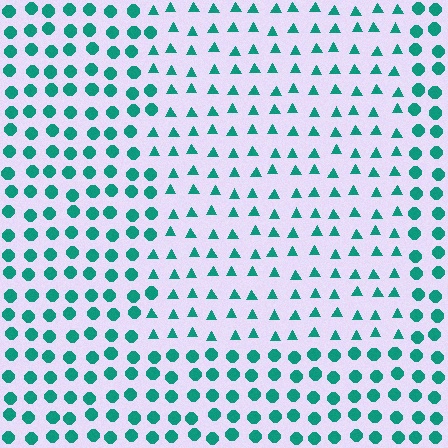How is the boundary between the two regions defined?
The boundary is defined by a change in element shape: triangles inside vs. circles outside. All elements share the same color and spacing.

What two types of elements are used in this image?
The image uses triangles inside the rectangle region and circles outside it.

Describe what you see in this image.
The image is filled with small teal elements arranged in a uniform grid. A rectangle-shaped region contains triangles, while the surrounding area contains circles. The boundary is defined purely by the change in element shape.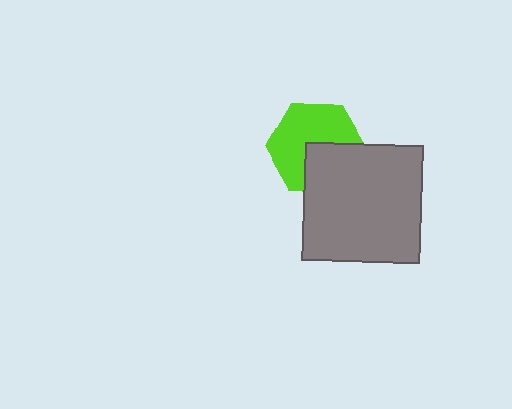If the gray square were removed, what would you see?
You would see the complete lime hexagon.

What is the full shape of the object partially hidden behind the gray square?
The partially hidden object is a lime hexagon.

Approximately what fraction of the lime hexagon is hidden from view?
Roughly 37% of the lime hexagon is hidden behind the gray square.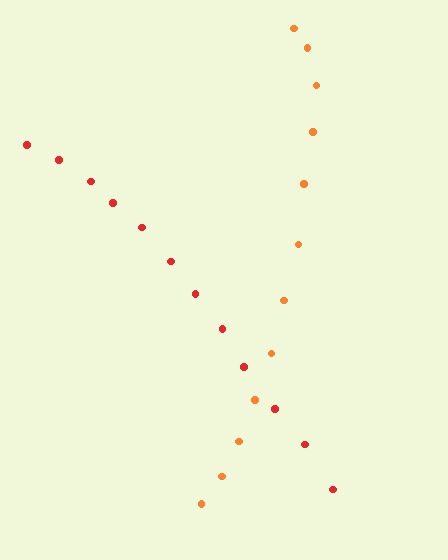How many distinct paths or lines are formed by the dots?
There are 2 distinct paths.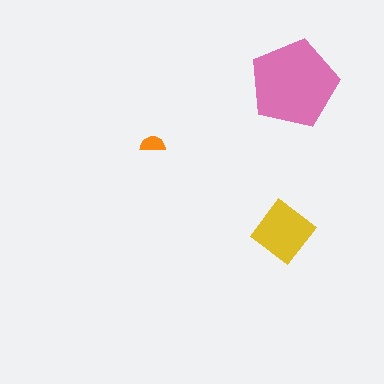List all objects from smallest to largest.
The orange semicircle, the yellow diamond, the pink pentagon.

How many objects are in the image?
There are 3 objects in the image.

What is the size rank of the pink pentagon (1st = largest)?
1st.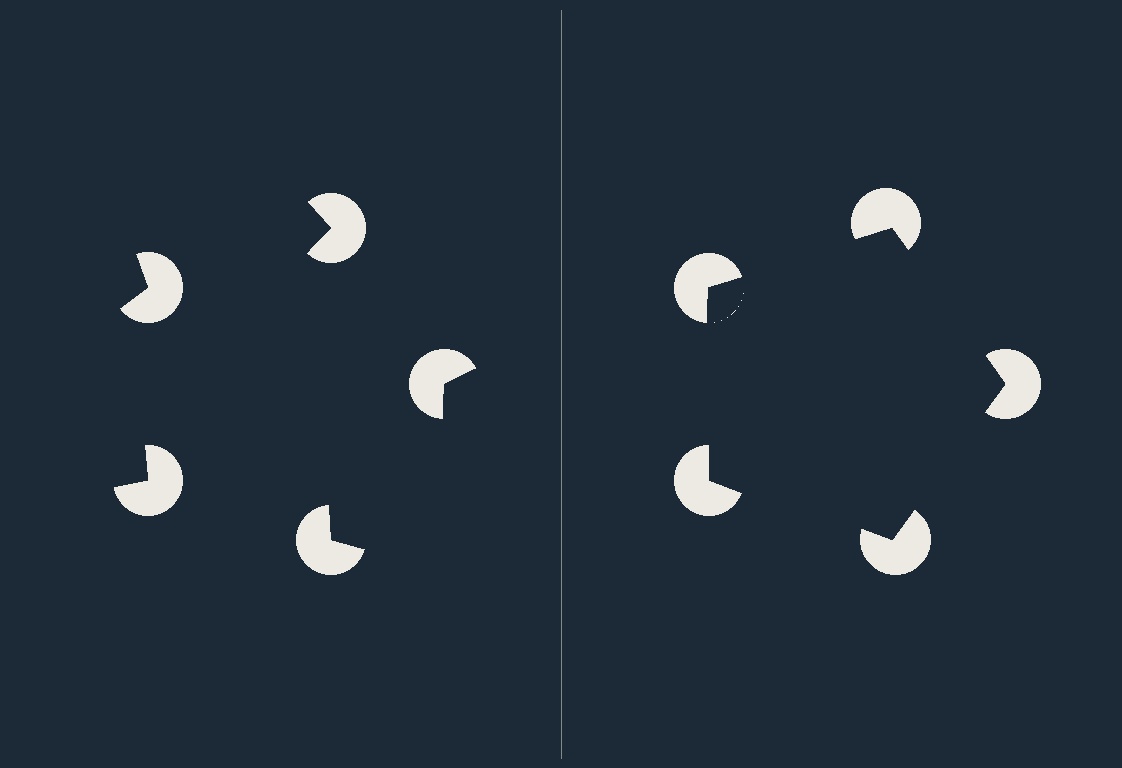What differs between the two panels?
The pac-man discs are positioned identically on both sides; only the wedge orientations differ. On the right they align to a pentagon; on the left they are misaligned.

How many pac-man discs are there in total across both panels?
10 — 5 on each side.